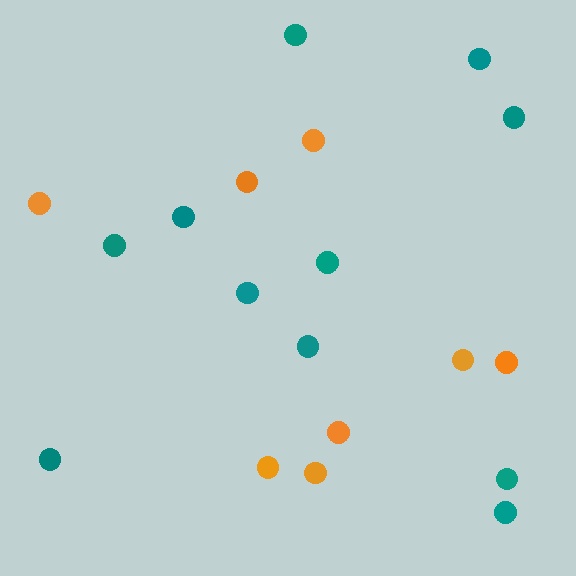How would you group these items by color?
There are 2 groups: one group of orange circles (8) and one group of teal circles (11).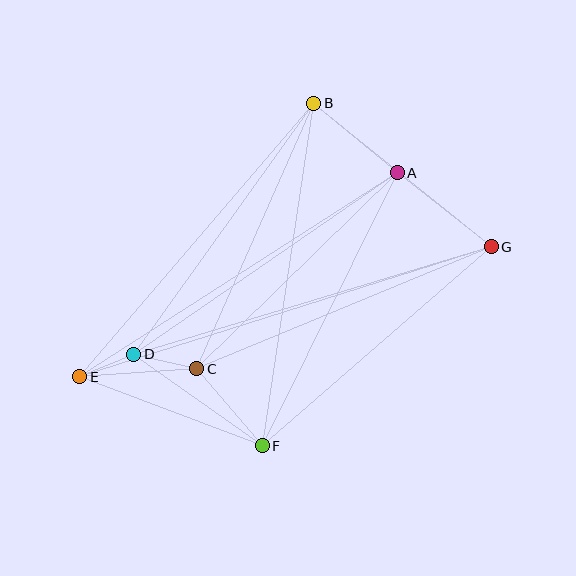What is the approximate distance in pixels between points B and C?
The distance between B and C is approximately 290 pixels.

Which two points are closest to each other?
Points D and E are closest to each other.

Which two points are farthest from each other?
Points E and G are farthest from each other.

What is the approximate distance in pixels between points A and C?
The distance between A and C is approximately 280 pixels.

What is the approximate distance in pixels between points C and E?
The distance between C and E is approximately 117 pixels.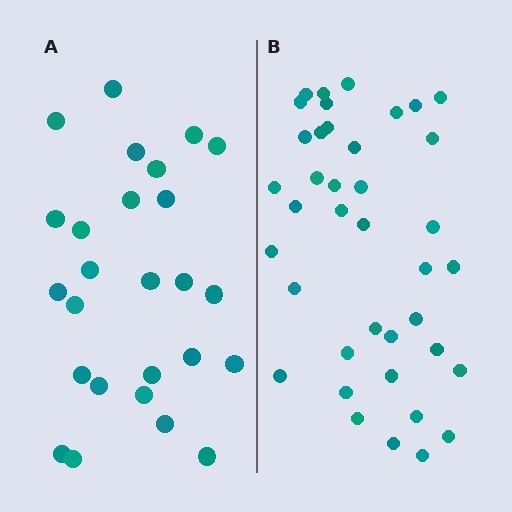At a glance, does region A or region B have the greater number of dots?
Region B (the right region) has more dots.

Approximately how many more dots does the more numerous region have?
Region B has approximately 15 more dots than region A.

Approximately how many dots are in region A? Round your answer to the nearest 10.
About 30 dots. (The exact count is 26, which rounds to 30.)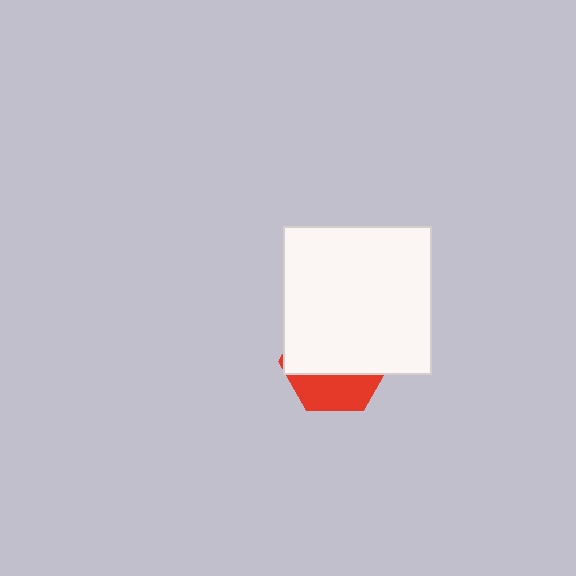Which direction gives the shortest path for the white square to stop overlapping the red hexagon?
Moving up gives the shortest separation.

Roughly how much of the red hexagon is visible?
A small part of it is visible (roughly 33%).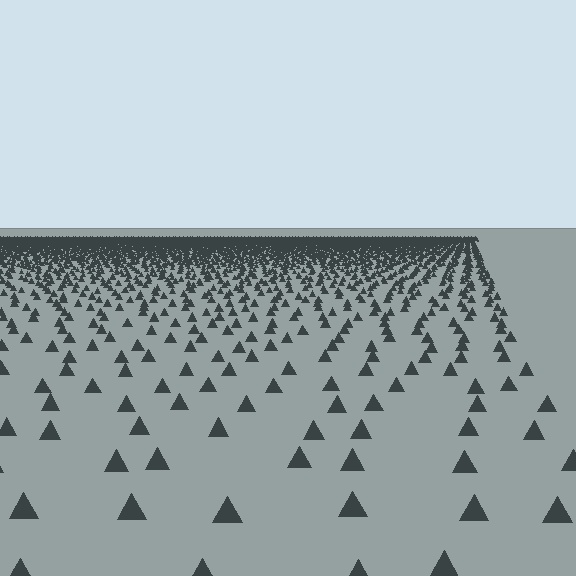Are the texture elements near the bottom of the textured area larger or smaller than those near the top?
Larger. Near the bottom, elements are closer to the viewer and appear at a bigger on-screen size.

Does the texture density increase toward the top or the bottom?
Density increases toward the top.